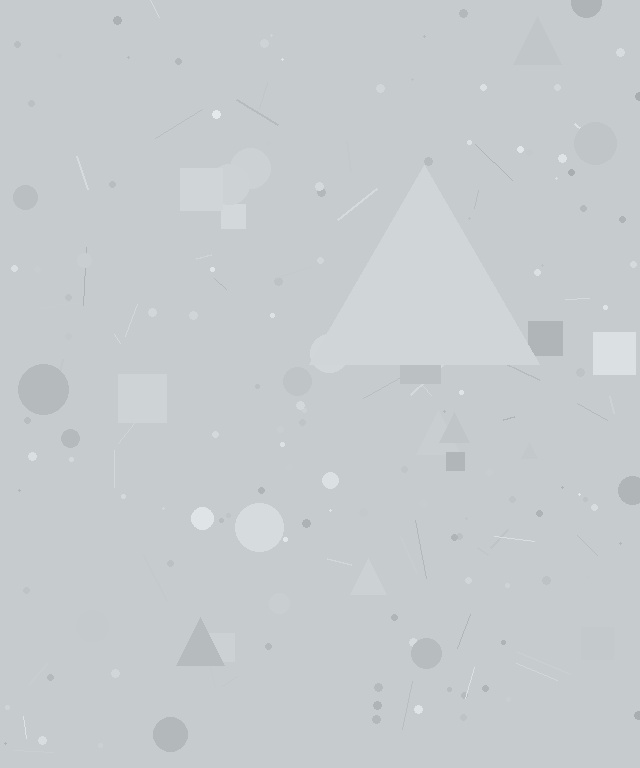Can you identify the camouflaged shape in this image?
The camouflaged shape is a triangle.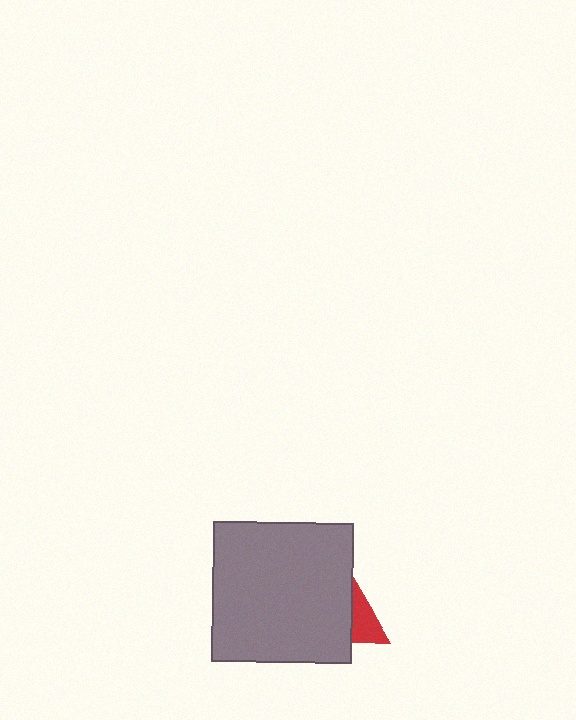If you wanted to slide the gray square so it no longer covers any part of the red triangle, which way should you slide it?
Slide it left — that is the most direct way to separate the two shapes.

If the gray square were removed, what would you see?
You would see the complete red triangle.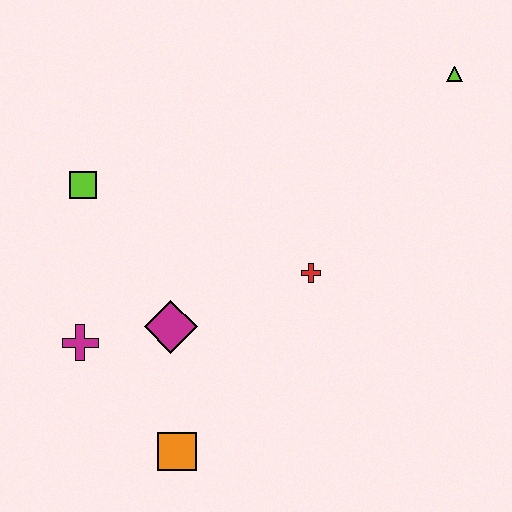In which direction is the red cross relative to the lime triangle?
The red cross is below the lime triangle.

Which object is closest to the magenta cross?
The magenta diamond is closest to the magenta cross.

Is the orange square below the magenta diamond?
Yes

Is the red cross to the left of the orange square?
No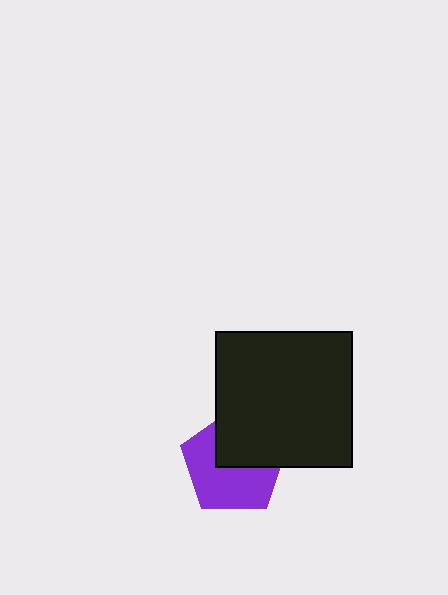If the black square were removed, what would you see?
You would see the complete purple pentagon.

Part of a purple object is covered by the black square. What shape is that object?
It is a pentagon.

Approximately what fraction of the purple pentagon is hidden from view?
Roughly 41% of the purple pentagon is hidden behind the black square.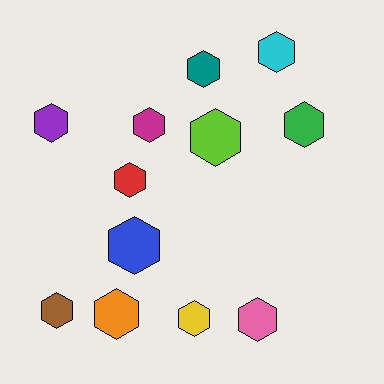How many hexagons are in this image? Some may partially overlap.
There are 12 hexagons.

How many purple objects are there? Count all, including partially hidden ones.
There is 1 purple object.